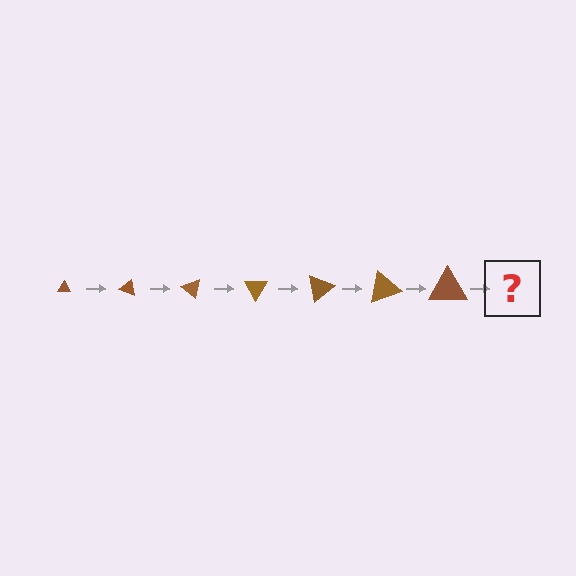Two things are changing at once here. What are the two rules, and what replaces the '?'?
The two rules are that the triangle grows larger each step and it rotates 20 degrees each step. The '?' should be a triangle, larger than the previous one and rotated 140 degrees from the start.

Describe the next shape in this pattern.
It should be a triangle, larger than the previous one and rotated 140 degrees from the start.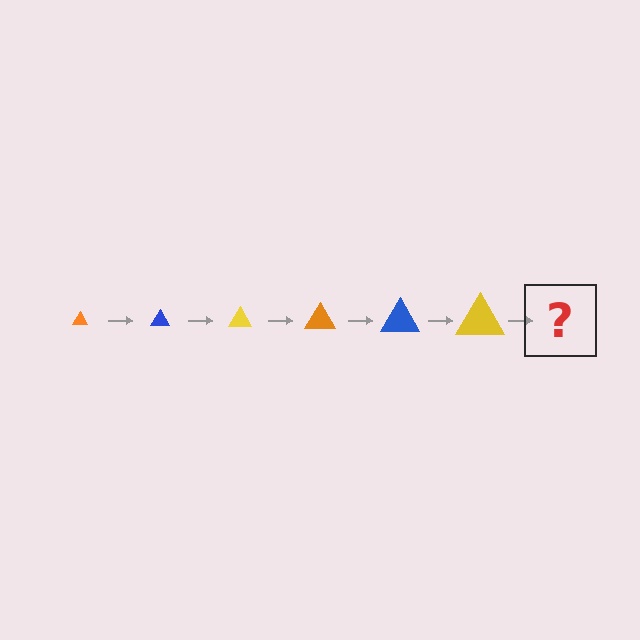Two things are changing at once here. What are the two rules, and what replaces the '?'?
The two rules are that the triangle grows larger each step and the color cycles through orange, blue, and yellow. The '?' should be an orange triangle, larger than the previous one.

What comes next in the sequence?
The next element should be an orange triangle, larger than the previous one.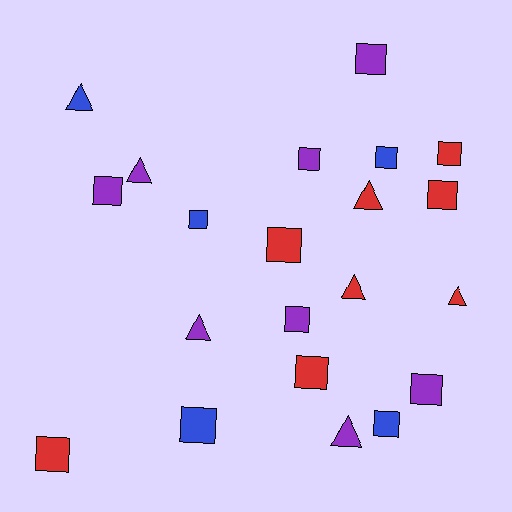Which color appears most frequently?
Red, with 8 objects.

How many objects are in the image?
There are 21 objects.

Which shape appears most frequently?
Square, with 14 objects.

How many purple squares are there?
There are 5 purple squares.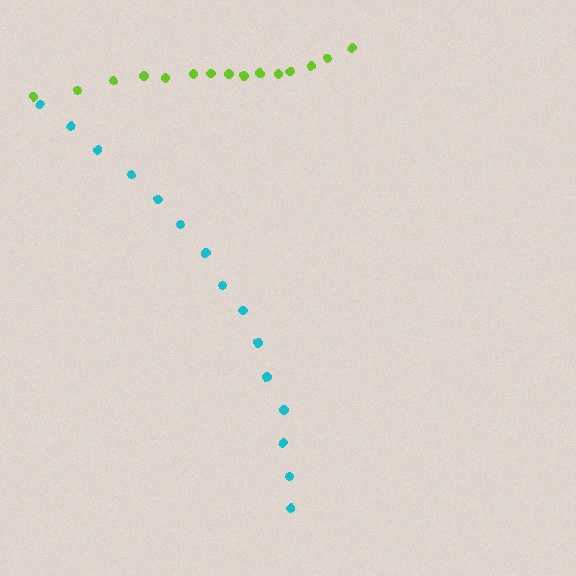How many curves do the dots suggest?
There are 2 distinct paths.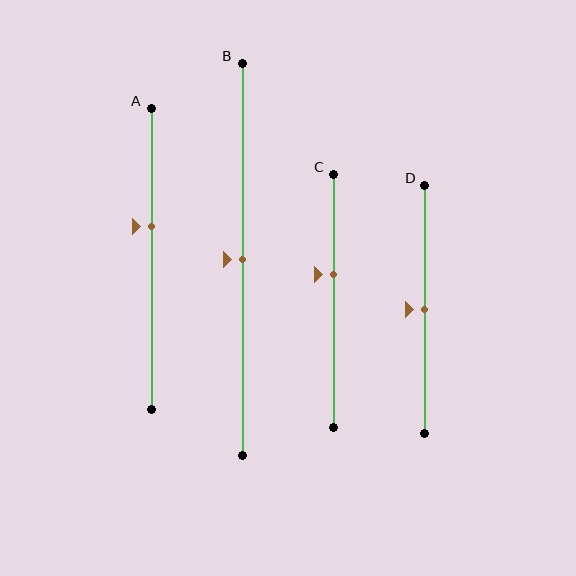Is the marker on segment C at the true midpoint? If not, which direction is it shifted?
No, the marker on segment C is shifted upward by about 11% of the segment length.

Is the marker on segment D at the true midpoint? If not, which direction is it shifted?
Yes, the marker on segment D is at the true midpoint.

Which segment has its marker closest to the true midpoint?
Segment B has its marker closest to the true midpoint.